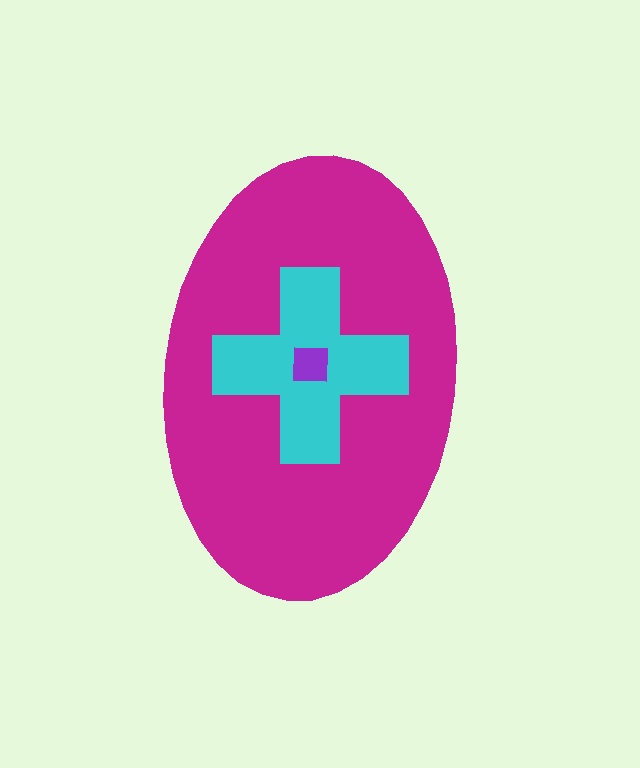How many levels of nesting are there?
3.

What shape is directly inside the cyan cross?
The purple square.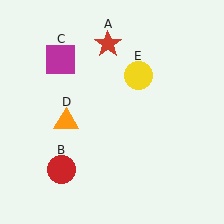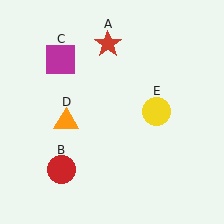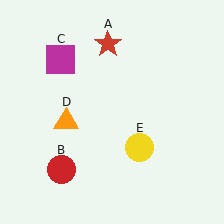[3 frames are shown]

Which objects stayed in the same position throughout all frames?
Red star (object A) and red circle (object B) and magenta square (object C) and orange triangle (object D) remained stationary.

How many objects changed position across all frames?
1 object changed position: yellow circle (object E).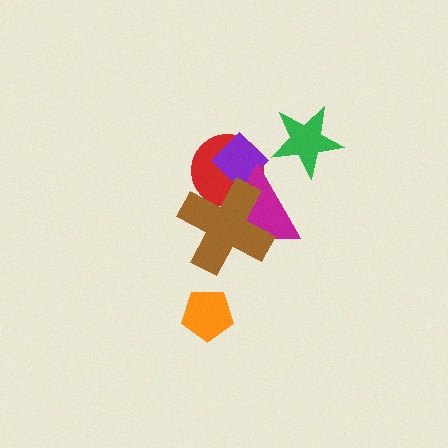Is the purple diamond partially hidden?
Yes, it is partially covered by another shape.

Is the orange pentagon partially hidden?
No, no other shape covers it.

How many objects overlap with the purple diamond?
3 objects overlap with the purple diamond.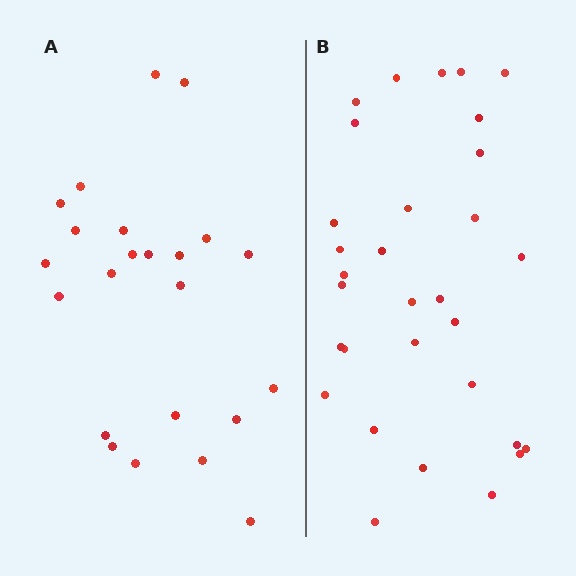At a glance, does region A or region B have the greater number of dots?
Region B (the right region) has more dots.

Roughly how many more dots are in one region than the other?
Region B has roughly 8 or so more dots than region A.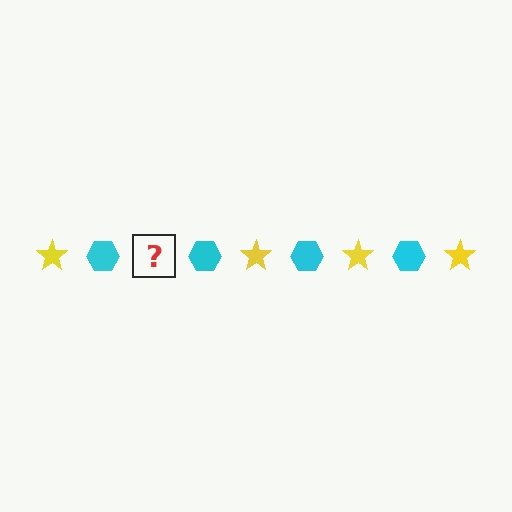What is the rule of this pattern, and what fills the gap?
The rule is that the pattern alternates between yellow star and cyan hexagon. The gap should be filled with a yellow star.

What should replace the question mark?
The question mark should be replaced with a yellow star.